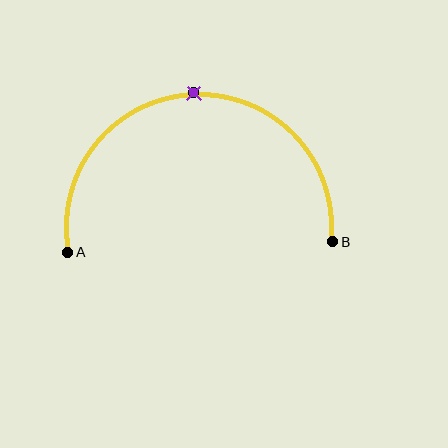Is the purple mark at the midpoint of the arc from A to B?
Yes. The purple mark lies on the arc at equal arc-length from both A and B — it is the arc midpoint.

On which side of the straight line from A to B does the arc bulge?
The arc bulges above the straight line connecting A and B.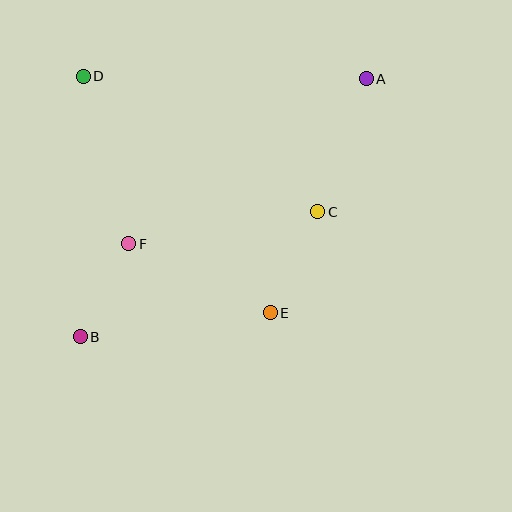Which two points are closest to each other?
Points B and F are closest to each other.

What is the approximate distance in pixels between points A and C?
The distance between A and C is approximately 142 pixels.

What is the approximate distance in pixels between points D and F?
The distance between D and F is approximately 173 pixels.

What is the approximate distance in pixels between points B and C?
The distance between B and C is approximately 269 pixels.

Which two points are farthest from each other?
Points A and B are farthest from each other.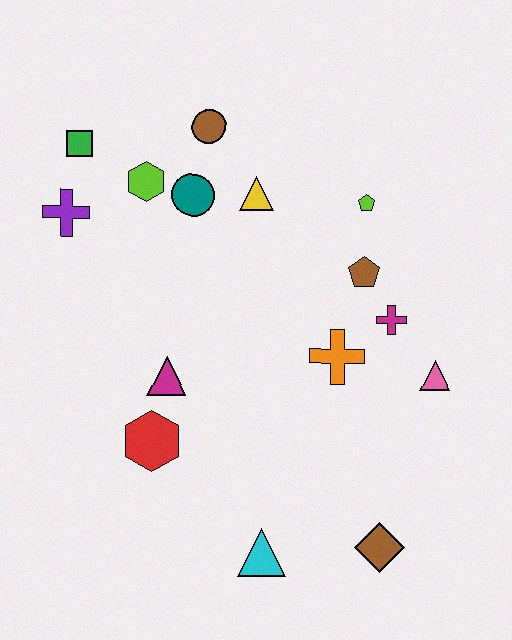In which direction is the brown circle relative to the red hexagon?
The brown circle is above the red hexagon.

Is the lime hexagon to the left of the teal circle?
Yes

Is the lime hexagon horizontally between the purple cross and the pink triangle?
Yes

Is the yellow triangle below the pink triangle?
No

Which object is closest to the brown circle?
The teal circle is closest to the brown circle.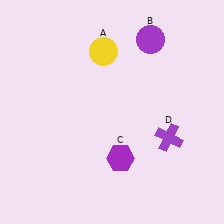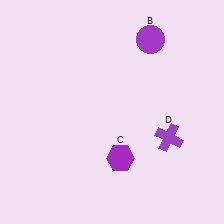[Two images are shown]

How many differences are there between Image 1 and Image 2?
There is 1 difference between the two images.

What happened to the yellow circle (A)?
The yellow circle (A) was removed in Image 2. It was in the top-left area of Image 1.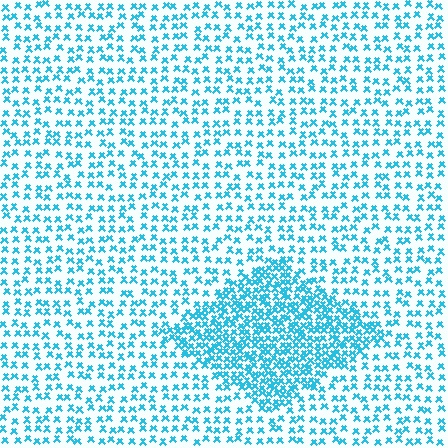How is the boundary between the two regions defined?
The boundary is defined by a change in element density (approximately 2.3x ratio). All elements are the same color, size, and shape.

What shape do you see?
I see a diamond.